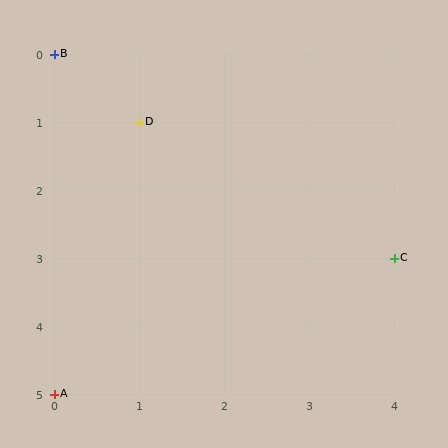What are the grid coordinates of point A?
Point A is at grid coordinates (0, 5).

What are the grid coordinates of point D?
Point D is at grid coordinates (1, 1).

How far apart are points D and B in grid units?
Points D and B are 1 column and 1 row apart (about 1.4 grid units diagonally).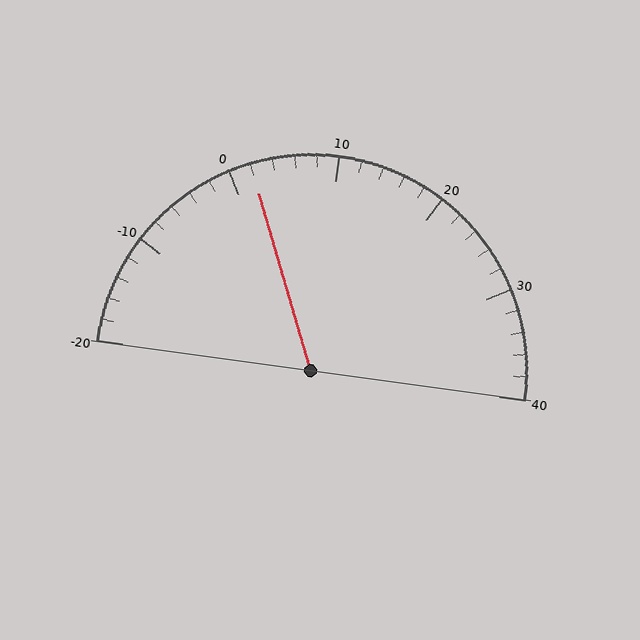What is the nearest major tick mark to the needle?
The nearest major tick mark is 0.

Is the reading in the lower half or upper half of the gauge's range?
The reading is in the lower half of the range (-20 to 40).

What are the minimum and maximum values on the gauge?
The gauge ranges from -20 to 40.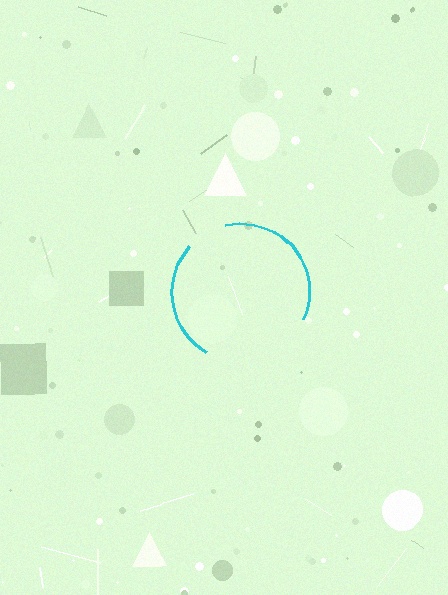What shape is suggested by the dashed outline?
The dashed outline suggests a circle.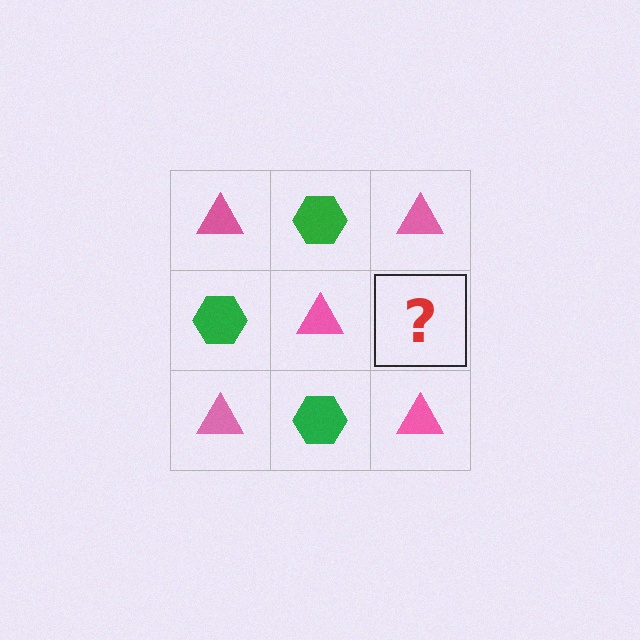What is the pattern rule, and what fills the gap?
The rule is that it alternates pink triangle and green hexagon in a checkerboard pattern. The gap should be filled with a green hexagon.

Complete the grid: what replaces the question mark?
The question mark should be replaced with a green hexagon.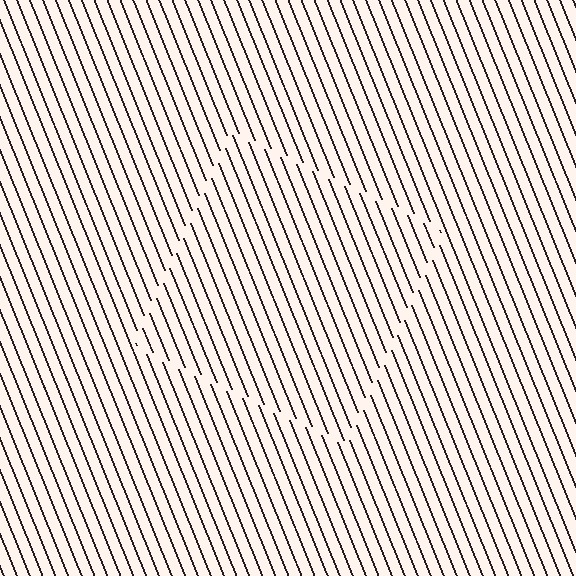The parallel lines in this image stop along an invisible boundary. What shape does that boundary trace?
An illusory square. The interior of the shape contains the same grating, shifted by half a period — the contour is defined by the phase discontinuity where line-ends from the inner and outer gratings abut.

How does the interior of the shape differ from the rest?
The interior of the shape contains the same grating, shifted by half a period — the contour is defined by the phase discontinuity where line-ends from the inner and outer gratings abut.